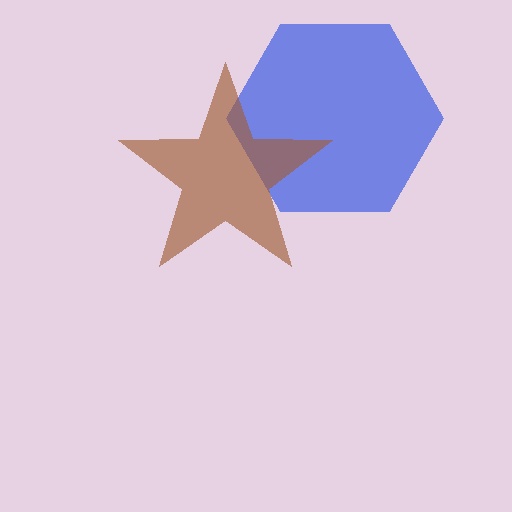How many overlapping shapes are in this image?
There are 2 overlapping shapes in the image.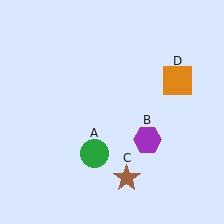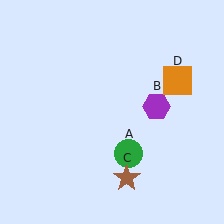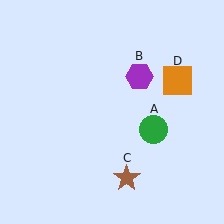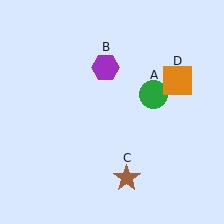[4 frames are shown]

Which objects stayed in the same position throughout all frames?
Brown star (object C) and orange square (object D) remained stationary.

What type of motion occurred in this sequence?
The green circle (object A), purple hexagon (object B) rotated counterclockwise around the center of the scene.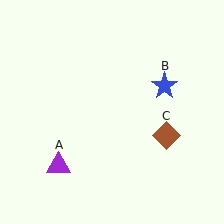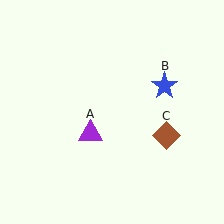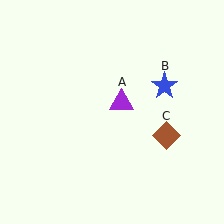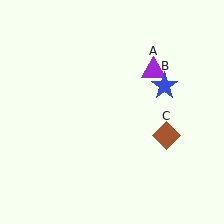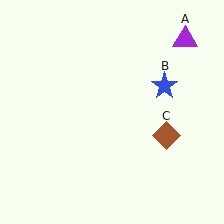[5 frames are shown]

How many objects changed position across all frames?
1 object changed position: purple triangle (object A).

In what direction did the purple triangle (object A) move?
The purple triangle (object A) moved up and to the right.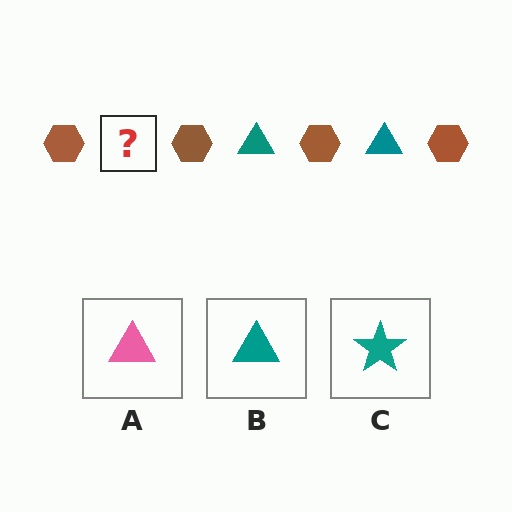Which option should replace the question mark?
Option B.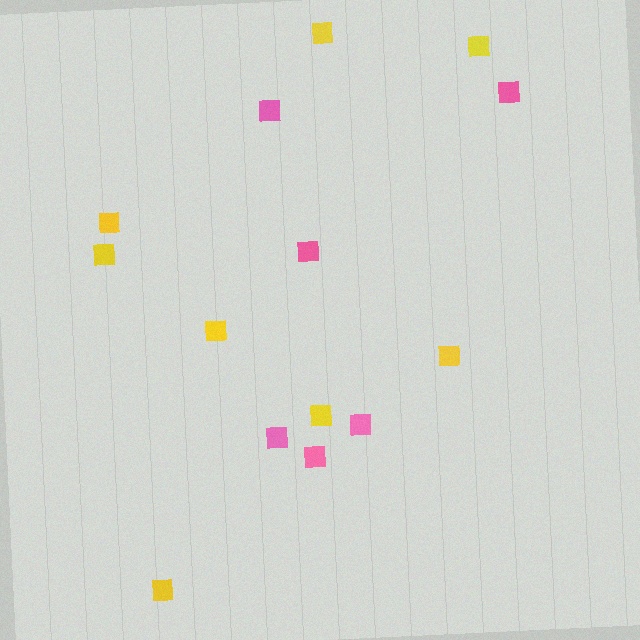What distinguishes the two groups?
There are 2 groups: one group of yellow squares (8) and one group of pink squares (6).